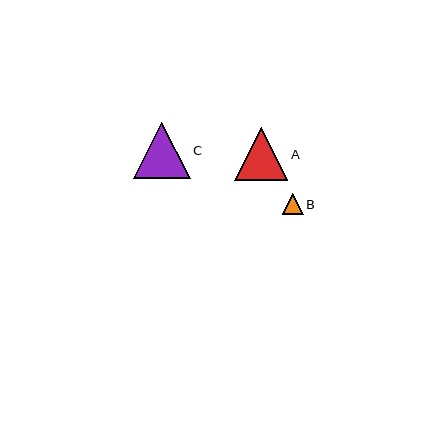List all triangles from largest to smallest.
From largest to smallest: C, A, B.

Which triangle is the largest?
Triangle C is the largest with a size of approximately 57 pixels.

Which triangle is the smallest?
Triangle B is the smallest with a size of approximately 21 pixels.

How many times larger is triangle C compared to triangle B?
Triangle C is approximately 2.7 times the size of triangle B.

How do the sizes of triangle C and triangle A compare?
Triangle C and triangle A are approximately the same size.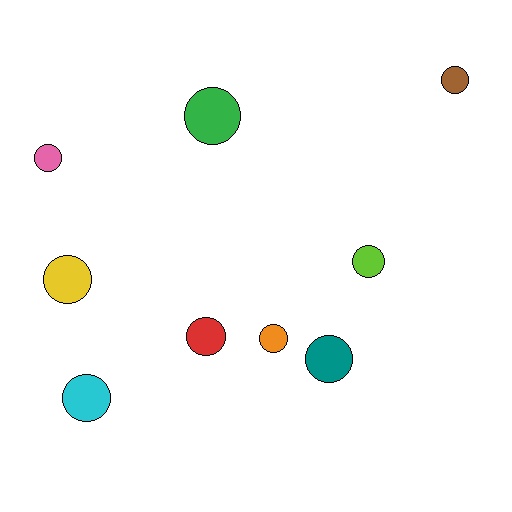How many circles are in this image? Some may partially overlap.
There are 9 circles.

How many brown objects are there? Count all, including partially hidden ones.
There is 1 brown object.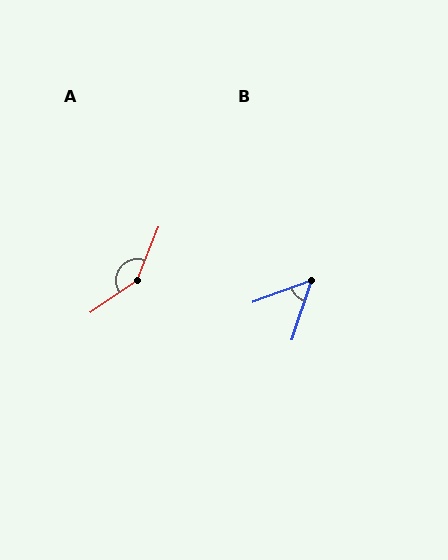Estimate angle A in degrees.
Approximately 146 degrees.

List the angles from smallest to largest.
B (52°), A (146°).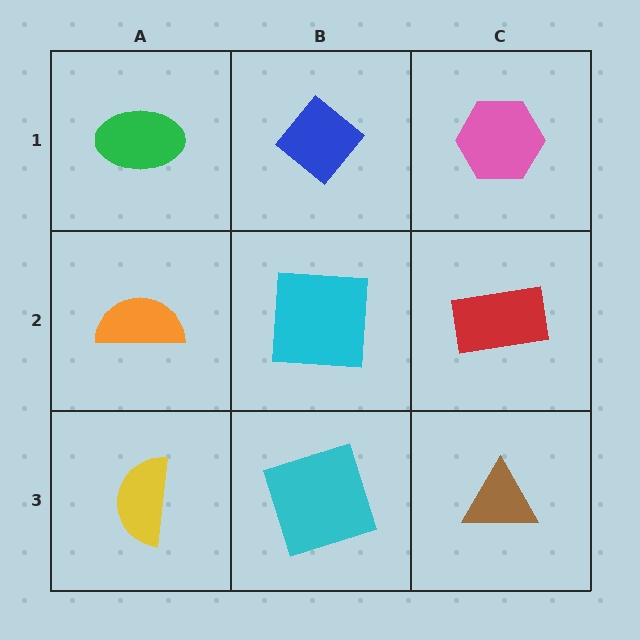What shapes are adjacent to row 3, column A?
An orange semicircle (row 2, column A), a cyan square (row 3, column B).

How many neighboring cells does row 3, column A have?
2.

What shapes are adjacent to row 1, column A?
An orange semicircle (row 2, column A), a blue diamond (row 1, column B).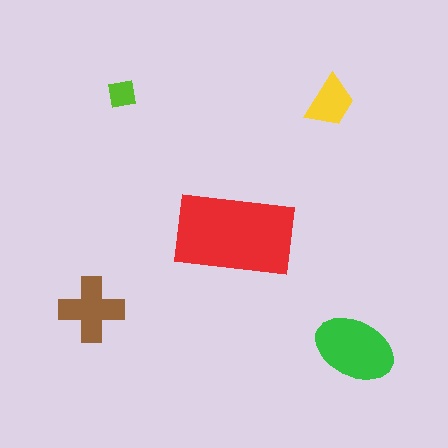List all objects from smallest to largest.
The lime square, the yellow trapezoid, the brown cross, the green ellipse, the red rectangle.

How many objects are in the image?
There are 5 objects in the image.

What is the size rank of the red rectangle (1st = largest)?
1st.